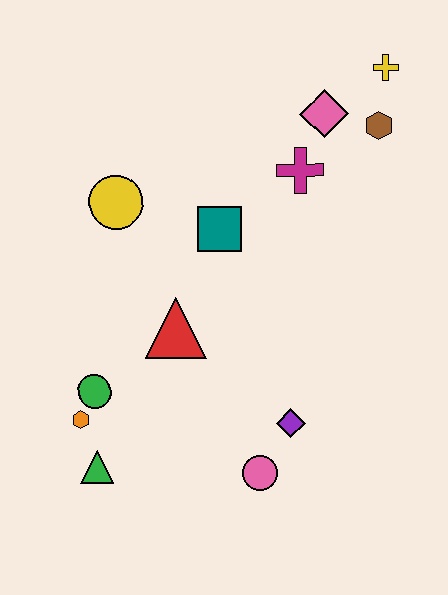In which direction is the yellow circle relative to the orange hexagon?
The yellow circle is above the orange hexagon.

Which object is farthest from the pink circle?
The yellow cross is farthest from the pink circle.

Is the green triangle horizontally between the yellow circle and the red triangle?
No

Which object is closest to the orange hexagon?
The green circle is closest to the orange hexagon.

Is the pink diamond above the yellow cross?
No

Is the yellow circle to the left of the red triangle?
Yes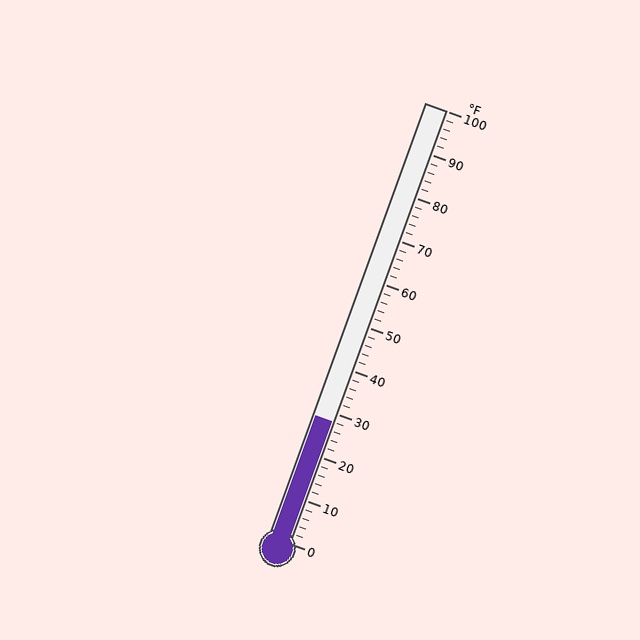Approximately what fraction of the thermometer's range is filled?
The thermometer is filled to approximately 30% of its range.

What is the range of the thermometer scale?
The thermometer scale ranges from 0°F to 100°F.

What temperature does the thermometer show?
The thermometer shows approximately 28°F.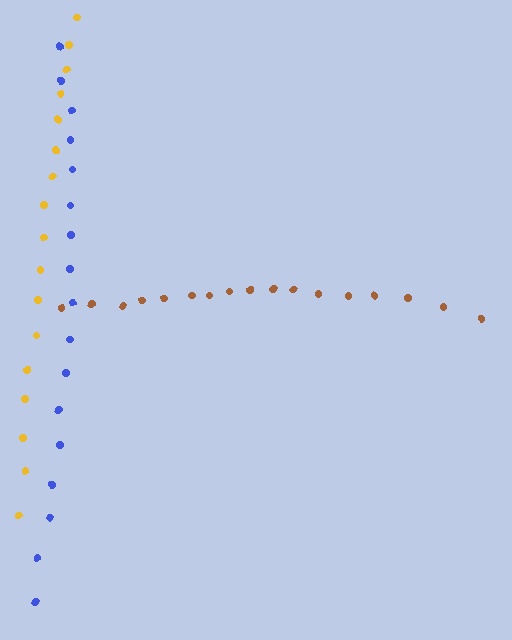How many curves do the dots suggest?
There are 3 distinct paths.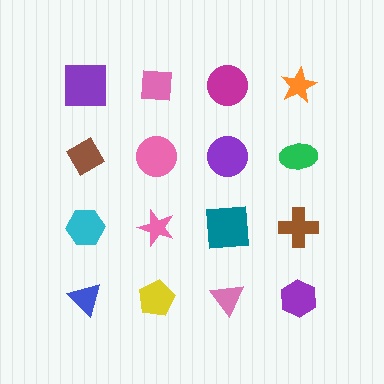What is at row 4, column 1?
A blue triangle.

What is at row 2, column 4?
A green ellipse.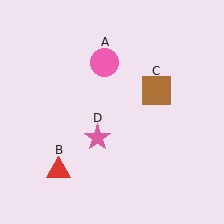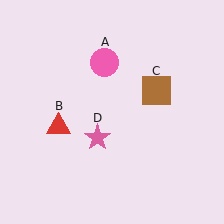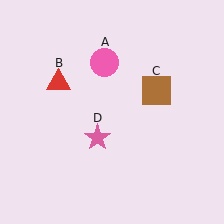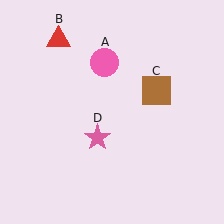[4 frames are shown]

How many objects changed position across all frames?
1 object changed position: red triangle (object B).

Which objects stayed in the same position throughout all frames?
Pink circle (object A) and brown square (object C) and pink star (object D) remained stationary.